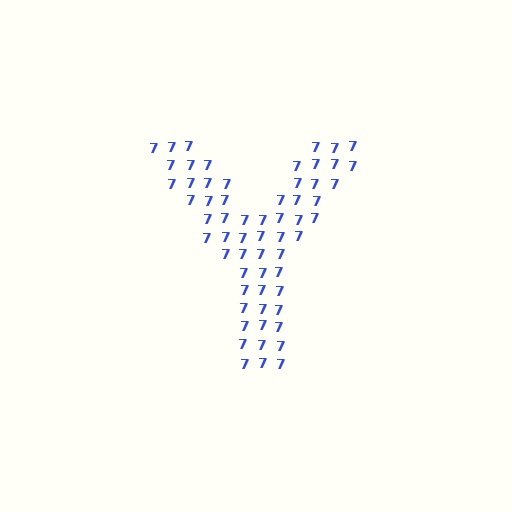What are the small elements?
The small elements are digit 7's.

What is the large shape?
The large shape is the letter Y.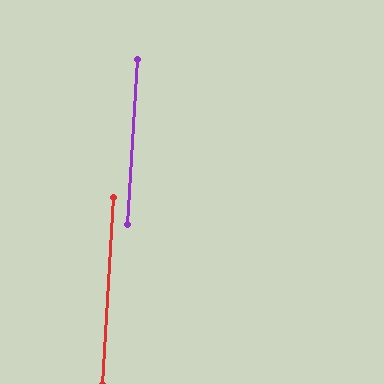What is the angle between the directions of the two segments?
Approximately 0 degrees.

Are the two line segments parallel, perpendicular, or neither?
Parallel — their directions differ by only 0.0°.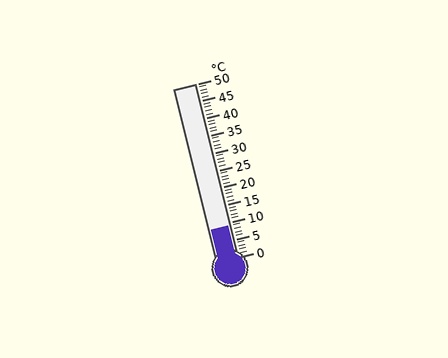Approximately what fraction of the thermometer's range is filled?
The thermometer is filled to approximately 20% of its range.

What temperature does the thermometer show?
The thermometer shows approximately 9°C.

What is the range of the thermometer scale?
The thermometer scale ranges from 0°C to 50°C.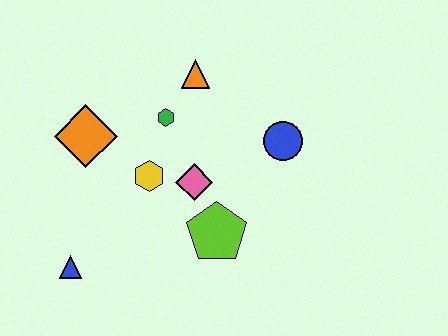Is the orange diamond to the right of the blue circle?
No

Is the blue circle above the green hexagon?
No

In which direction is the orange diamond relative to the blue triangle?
The orange diamond is above the blue triangle.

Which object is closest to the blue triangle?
The yellow hexagon is closest to the blue triangle.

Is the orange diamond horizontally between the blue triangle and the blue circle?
Yes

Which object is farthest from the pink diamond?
The blue triangle is farthest from the pink diamond.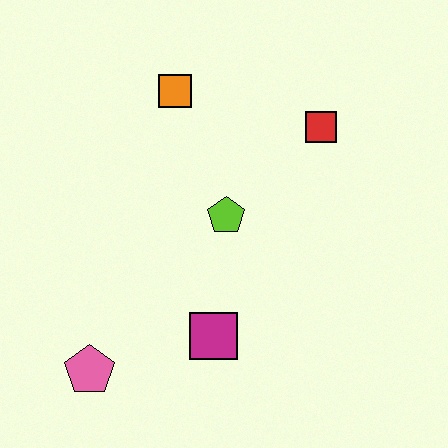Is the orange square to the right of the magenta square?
No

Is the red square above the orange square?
No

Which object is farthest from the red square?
The pink pentagon is farthest from the red square.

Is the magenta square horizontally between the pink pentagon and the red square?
Yes